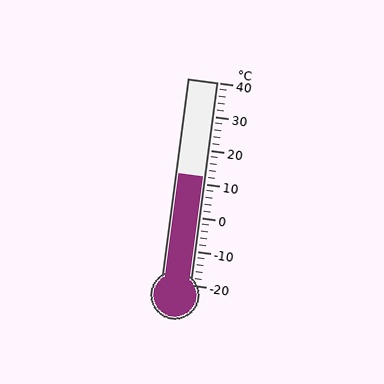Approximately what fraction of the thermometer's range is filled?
The thermometer is filled to approximately 55% of its range.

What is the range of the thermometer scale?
The thermometer scale ranges from -20°C to 40°C.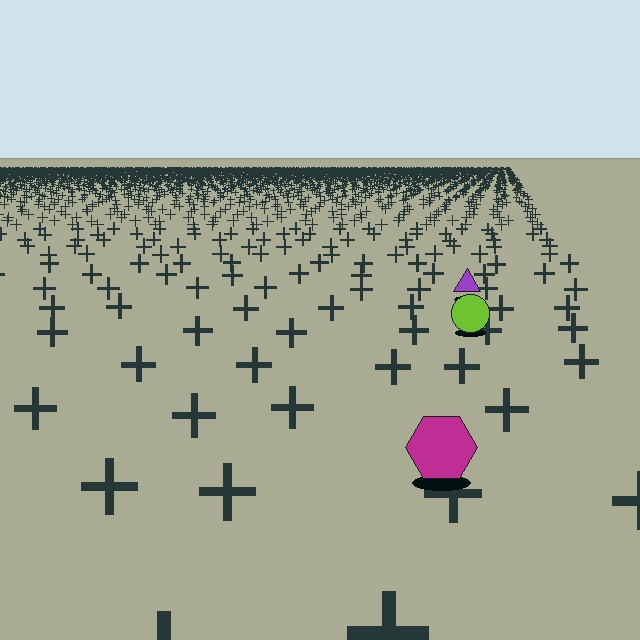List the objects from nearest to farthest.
From nearest to farthest: the magenta hexagon, the lime circle, the purple triangle.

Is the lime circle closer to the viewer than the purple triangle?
Yes. The lime circle is closer — you can tell from the texture gradient: the ground texture is coarser near it.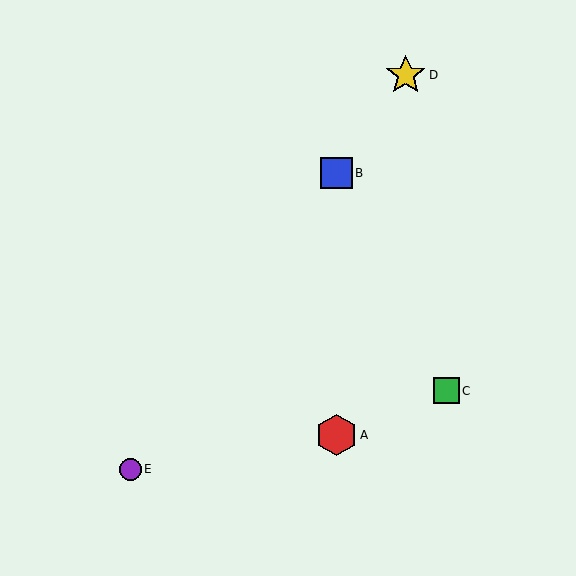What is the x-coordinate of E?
Object E is at x≈130.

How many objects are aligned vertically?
2 objects (A, B) are aligned vertically.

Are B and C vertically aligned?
No, B is at x≈336 and C is at x≈446.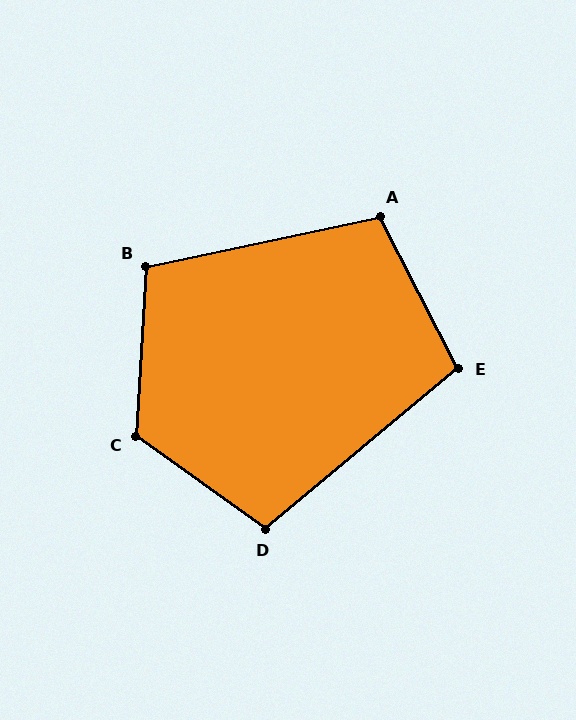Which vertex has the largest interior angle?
C, at approximately 122 degrees.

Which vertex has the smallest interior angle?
E, at approximately 103 degrees.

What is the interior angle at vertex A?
Approximately 105 degrees (obtuse).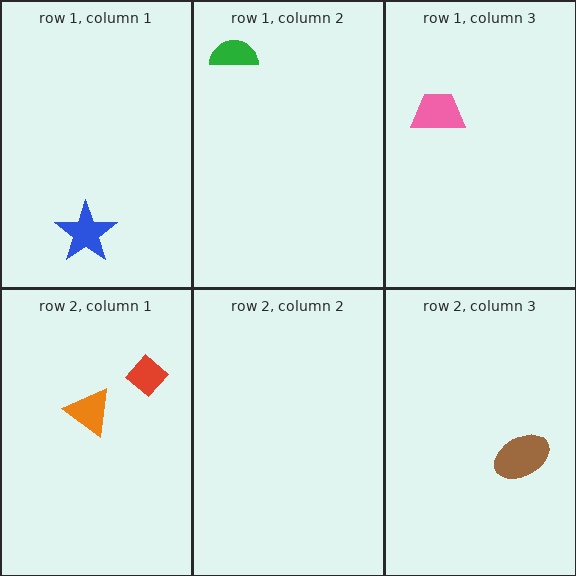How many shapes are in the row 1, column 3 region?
1.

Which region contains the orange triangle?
The row 2, column 1 region.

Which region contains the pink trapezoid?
The row 1, column 3 region.